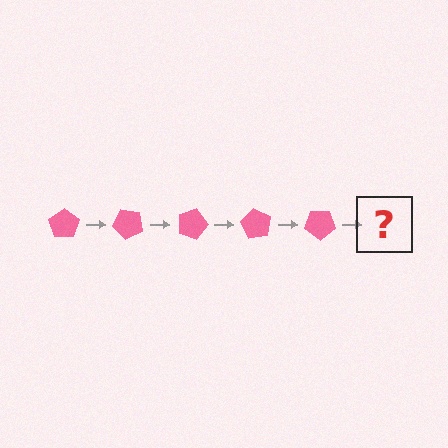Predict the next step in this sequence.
The next step is a pink pentagon rotated 225 degrees.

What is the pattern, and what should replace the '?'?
The pattern is that the pentagon rotates 45 degrees each step. The '?' should be a pink pentagon rotated 225 degrees.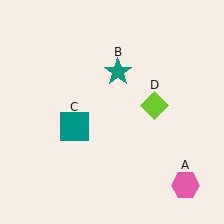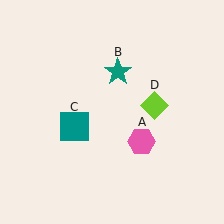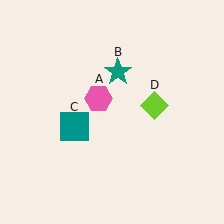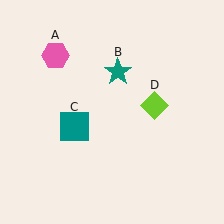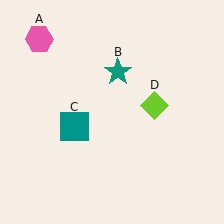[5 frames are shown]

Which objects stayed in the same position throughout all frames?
Teal star (object B) and teal square (object C) and lime diamond (object D) remained stationary.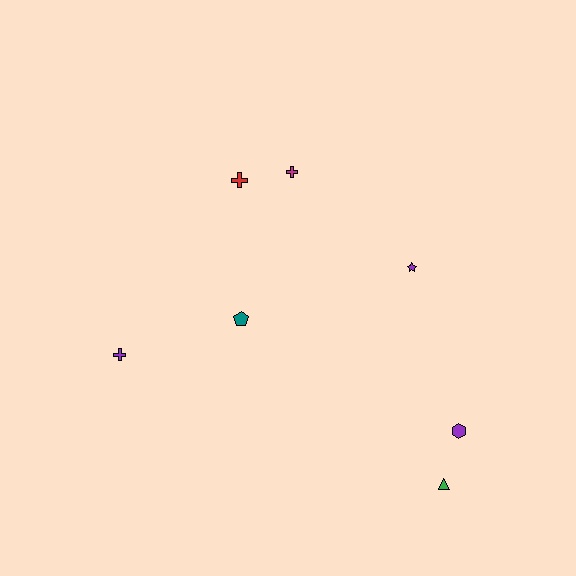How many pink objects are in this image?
There are no pink objects.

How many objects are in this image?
There are 7 objects.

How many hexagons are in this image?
There is 1 hexagon.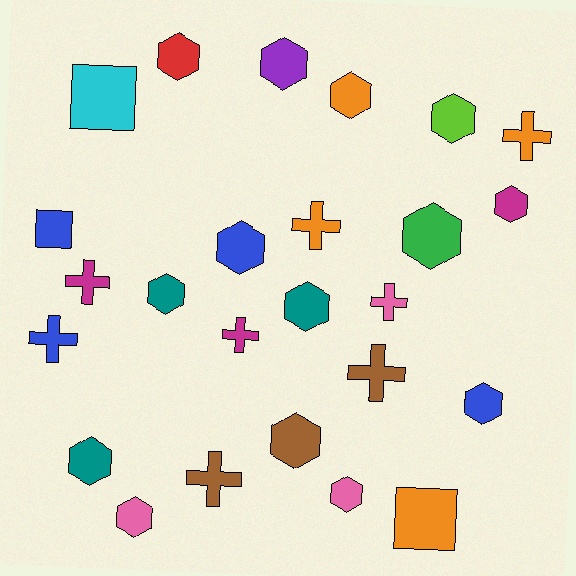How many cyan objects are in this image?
There is 1 cyan object.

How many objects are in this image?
There are 25 objects.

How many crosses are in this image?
There are 8 crosses.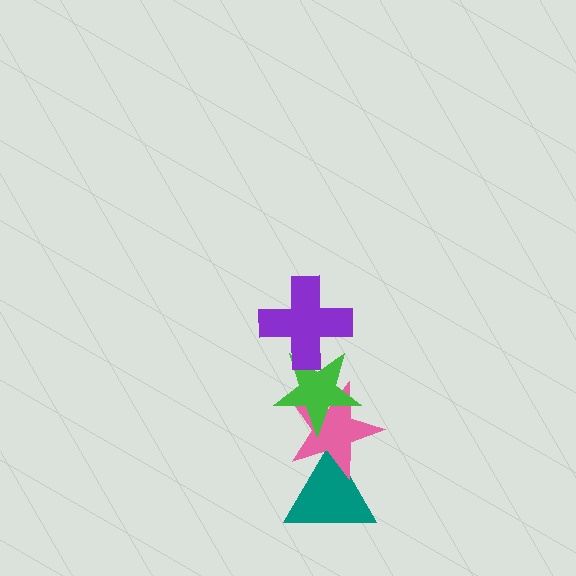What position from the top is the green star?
The green star is 2nd from the top.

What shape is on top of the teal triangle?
The pink star is on top of the teal triangle.